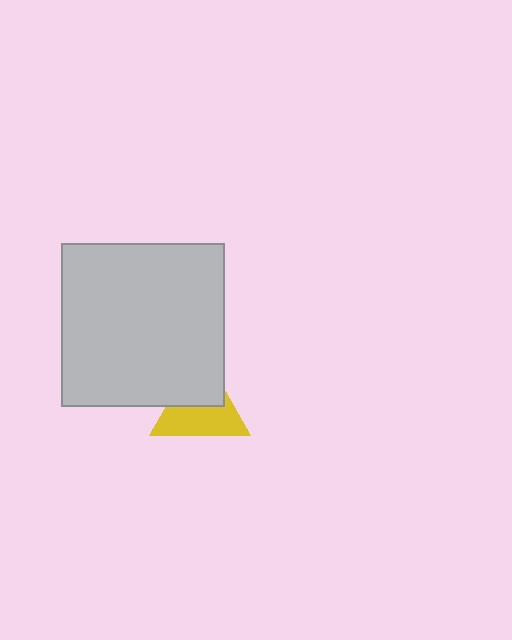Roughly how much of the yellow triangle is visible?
About half of it is visible (roughly 55%).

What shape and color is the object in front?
The object in front is a light gray square.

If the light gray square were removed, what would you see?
You would see the complete yellow triangle.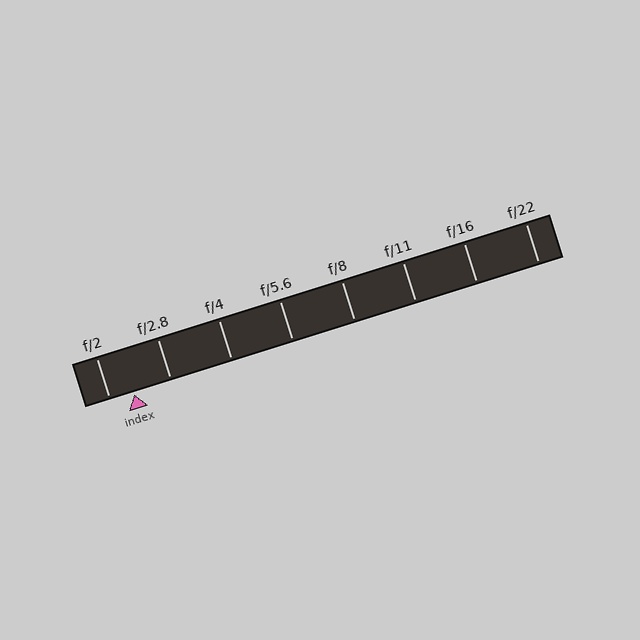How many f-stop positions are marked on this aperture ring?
There are 8 f-stop positions marked.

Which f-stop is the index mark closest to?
The index mark is closest to f/2.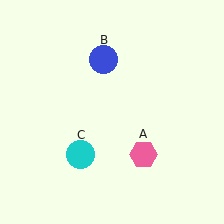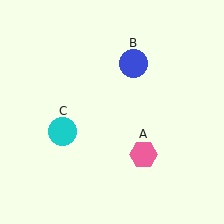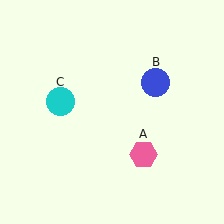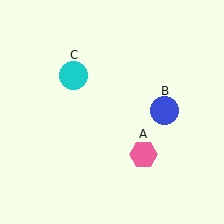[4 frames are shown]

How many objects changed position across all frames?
2 objects changed position: blue circle (object B), cyan circle (object C).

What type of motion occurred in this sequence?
The blue circle (object B), cyan circle (object C) rotated clockwise around the center of the scene.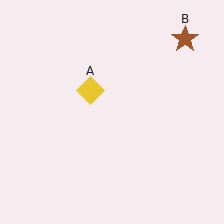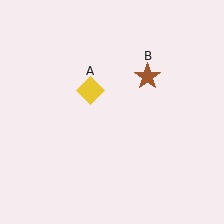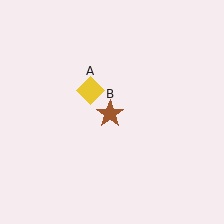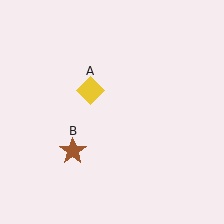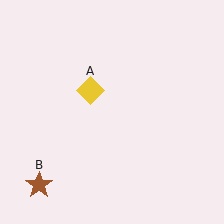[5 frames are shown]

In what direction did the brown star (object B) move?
The brown star (object B) moved down and to the left.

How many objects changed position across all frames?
1 object changed position: brown star (object B).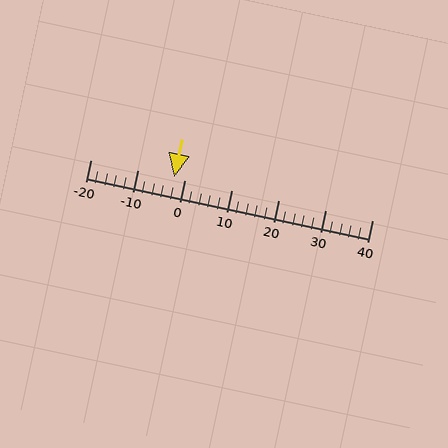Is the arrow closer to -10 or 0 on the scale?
The arrow is closer to 0.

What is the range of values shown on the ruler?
The ruler shows values from -20 to 40.